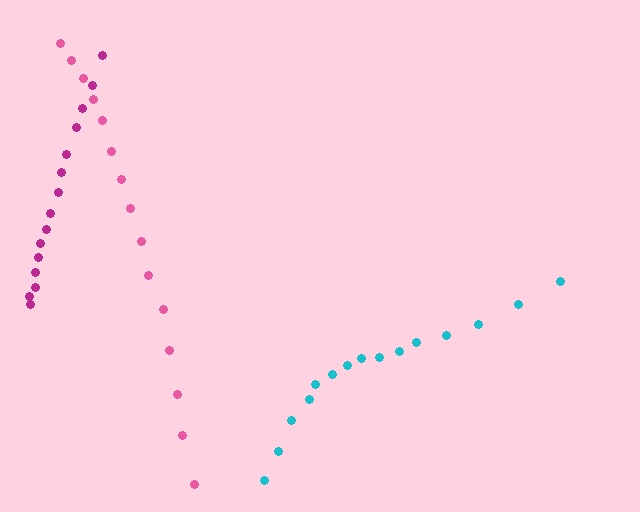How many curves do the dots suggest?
There are 3 distinct paths.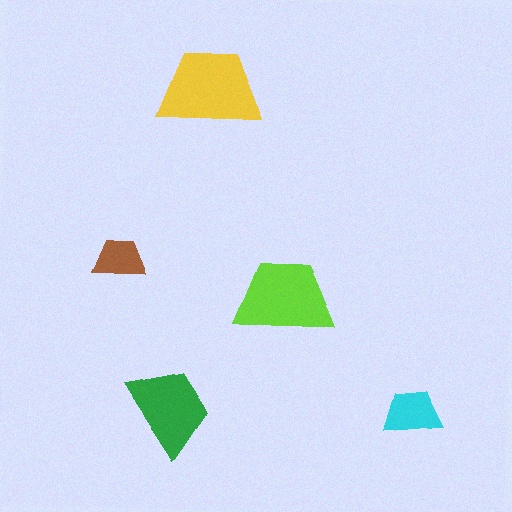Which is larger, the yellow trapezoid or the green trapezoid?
The yellow one.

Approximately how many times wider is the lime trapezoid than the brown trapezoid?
About 2 times wider.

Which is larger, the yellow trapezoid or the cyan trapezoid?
The yellow one.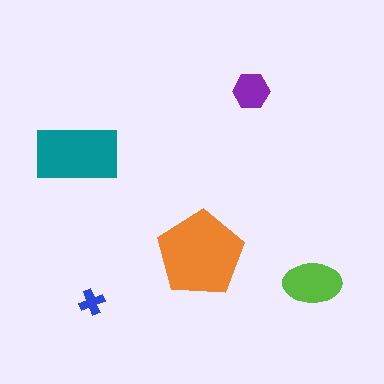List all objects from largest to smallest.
The orange pentagon, the teal rectangle, the lime ellipse, the purple hexagon, the blue cross.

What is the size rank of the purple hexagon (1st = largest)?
4th.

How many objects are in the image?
There are 5 objects in the image.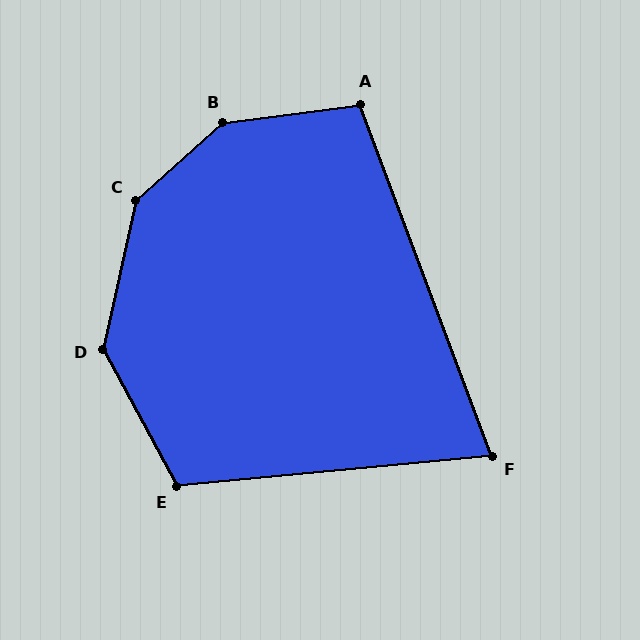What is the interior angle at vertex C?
Approximately 144 degrees (obtuse).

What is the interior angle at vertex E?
Approximately 113 degrees (obtuse).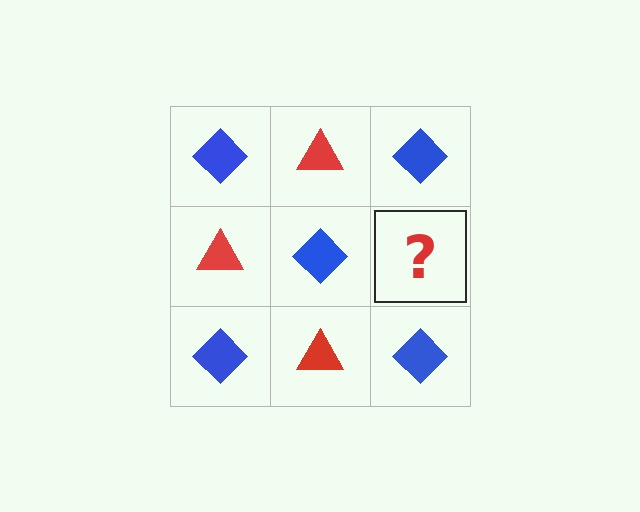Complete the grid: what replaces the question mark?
The question mark should be replaced with a red triangle.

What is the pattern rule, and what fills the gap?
The rule is that it alternates blue diamond and red triangle in a checkerboard pattern. The gap should be filled with a red triangle.